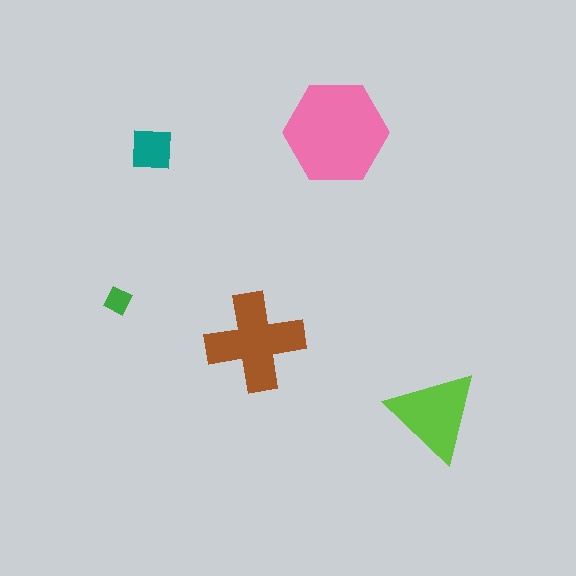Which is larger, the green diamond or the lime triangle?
The lime triangle.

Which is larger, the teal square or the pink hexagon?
The pink hexagon.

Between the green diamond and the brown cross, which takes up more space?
The brown cross.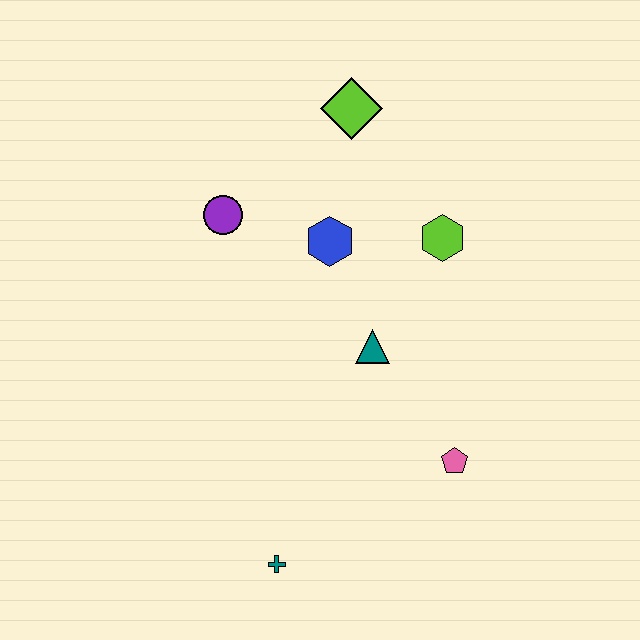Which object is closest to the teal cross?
The pink pentagon is closest to the teal cross.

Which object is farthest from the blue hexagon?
The teal cross is farthest from the blue hexagon.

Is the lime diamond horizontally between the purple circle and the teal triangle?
Yes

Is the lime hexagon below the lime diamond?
Yes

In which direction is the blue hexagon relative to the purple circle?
The blue hexagon is to the right of the purple circle.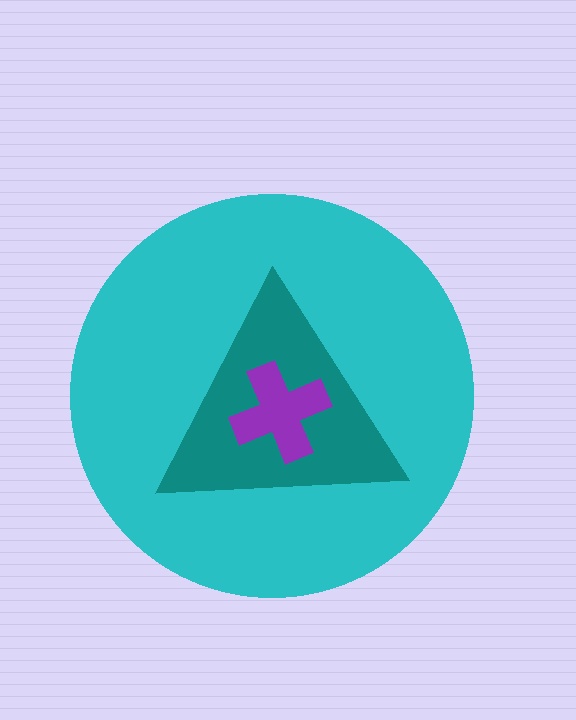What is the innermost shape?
The purple cross.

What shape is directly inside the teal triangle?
The purple cross.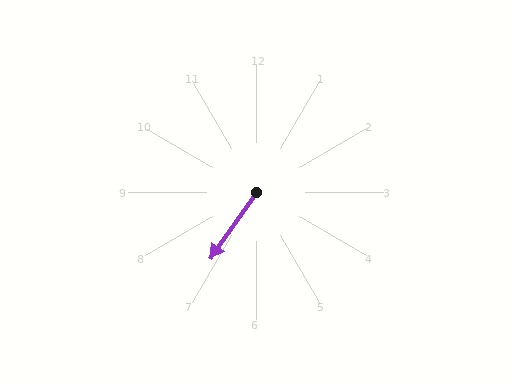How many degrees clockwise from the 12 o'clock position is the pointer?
Approximately 215 degrees.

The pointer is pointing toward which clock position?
Roughly 7 o'clock.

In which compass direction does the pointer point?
Southwest.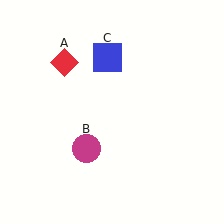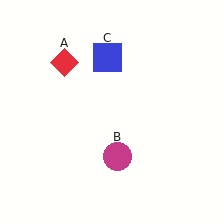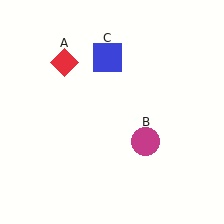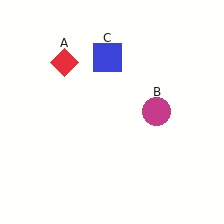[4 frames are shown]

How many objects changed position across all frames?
1 object changed position: magenta circle (object B).